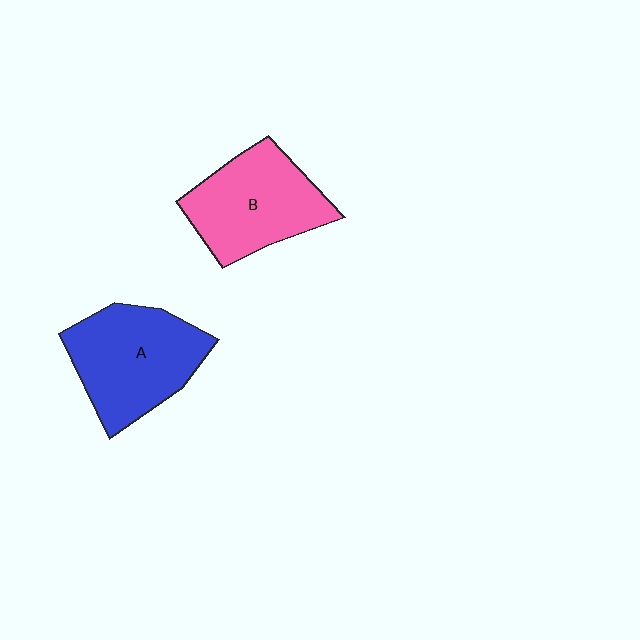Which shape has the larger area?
Shape A (blue).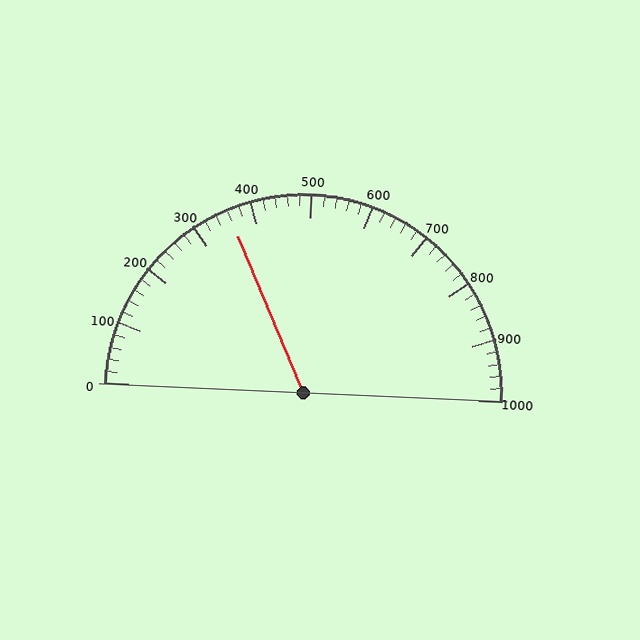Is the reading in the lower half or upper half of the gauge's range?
The reading is in the lower half of the range (0 to 1000).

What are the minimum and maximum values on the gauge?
The gauge ranges from 0 to 1000.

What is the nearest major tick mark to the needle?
The nearest major tick mark is 400.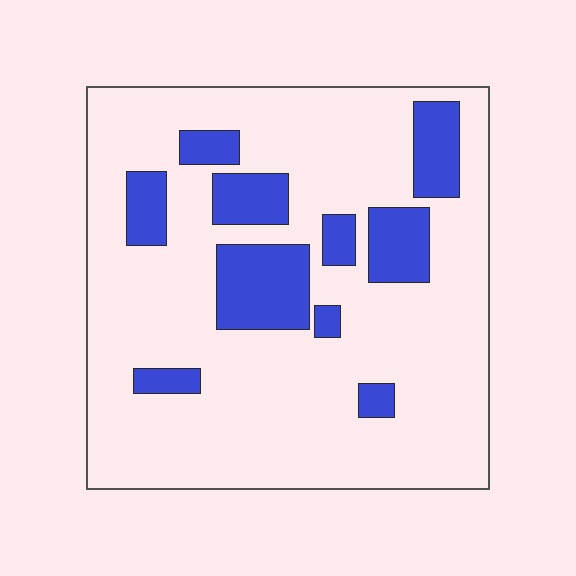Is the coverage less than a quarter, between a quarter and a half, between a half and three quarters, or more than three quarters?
Less than a quarter.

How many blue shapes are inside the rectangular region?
10.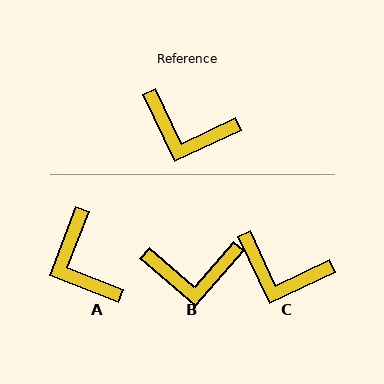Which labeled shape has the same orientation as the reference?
C.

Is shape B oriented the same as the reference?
No, it is off by about 24 degrees.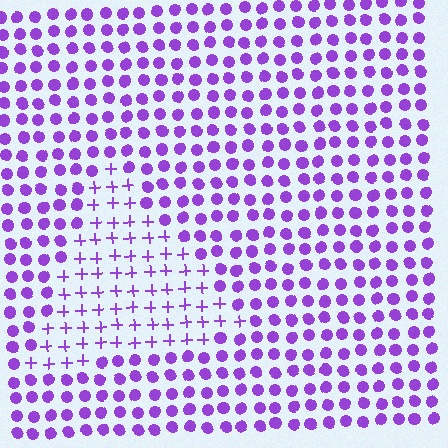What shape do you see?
I see a triangle.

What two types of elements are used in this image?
The image uses plus signs inside the triangle region and circles outside it.